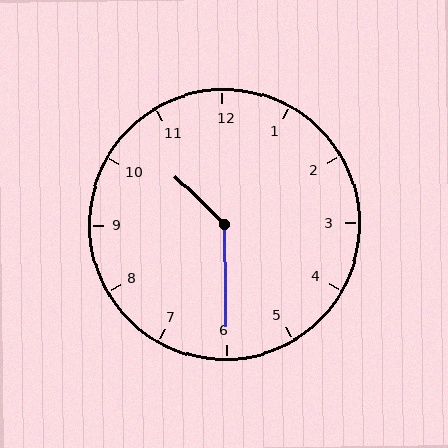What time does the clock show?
10:30.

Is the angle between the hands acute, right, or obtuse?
It is obtuse.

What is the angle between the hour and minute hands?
Approximately 135 degrees.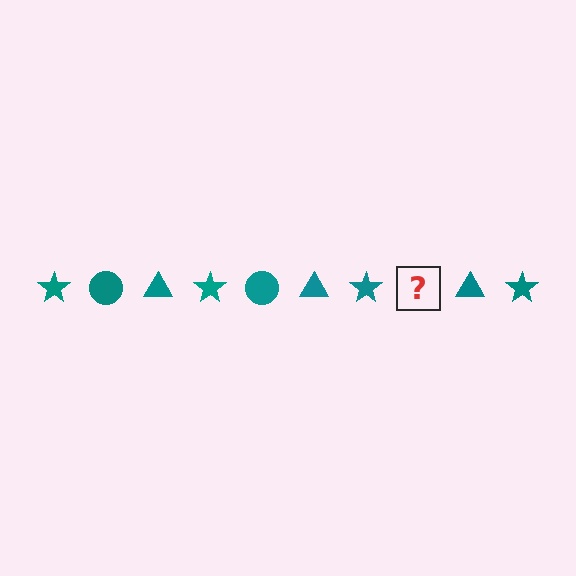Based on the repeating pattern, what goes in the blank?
The blank should be a teal circle.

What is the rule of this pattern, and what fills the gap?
The rule is that the pattern cycles through star, circle, triangle shapes in teal. The gap should be filled with a teal circle.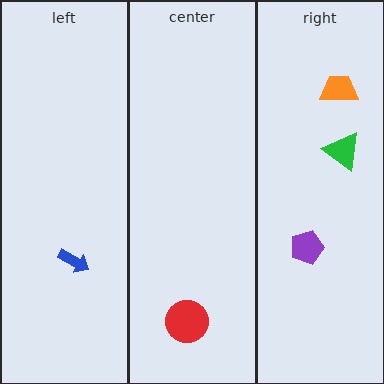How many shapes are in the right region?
3.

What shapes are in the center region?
The red circle.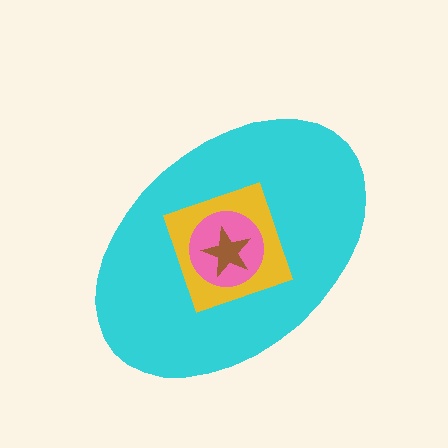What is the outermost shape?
The cyan ellipse.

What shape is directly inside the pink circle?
The brown star.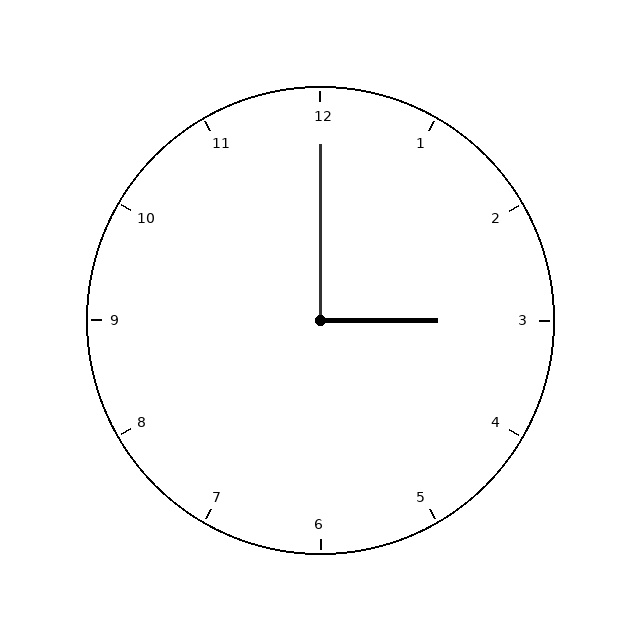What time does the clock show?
3:00.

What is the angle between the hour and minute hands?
Approximately 90 degrees.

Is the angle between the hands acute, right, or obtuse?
It is right.